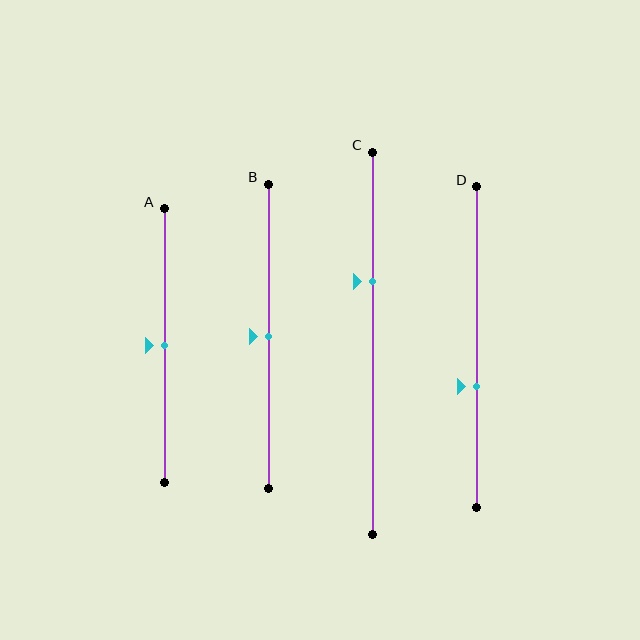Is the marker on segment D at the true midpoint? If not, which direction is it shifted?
No, the marker on segment D is shifted downward by about 12% of the segment length.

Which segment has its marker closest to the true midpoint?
Segment A has its marker closest to the true midpoint.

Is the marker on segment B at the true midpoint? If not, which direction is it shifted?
Yes, the marker on segment B is at the true midpoint.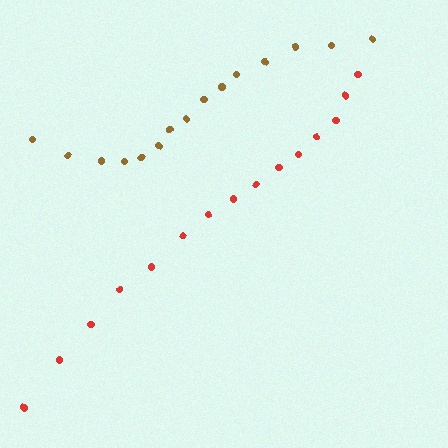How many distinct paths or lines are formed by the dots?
There are 2 distinct paths.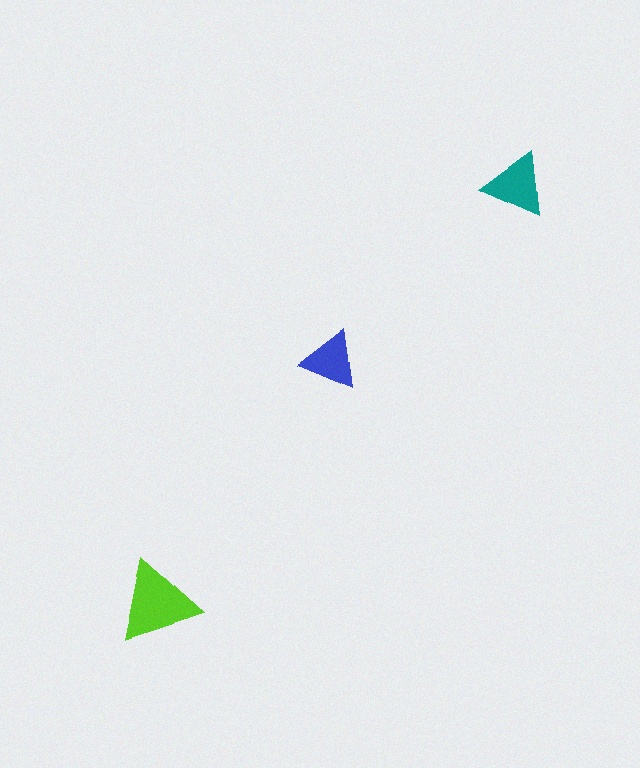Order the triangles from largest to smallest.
the lime one, the teal one, the blue one.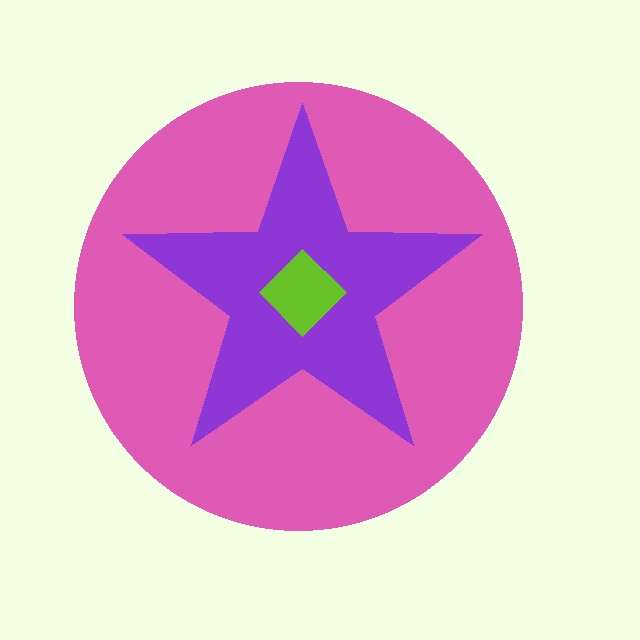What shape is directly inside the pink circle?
The purple star.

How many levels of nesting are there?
3.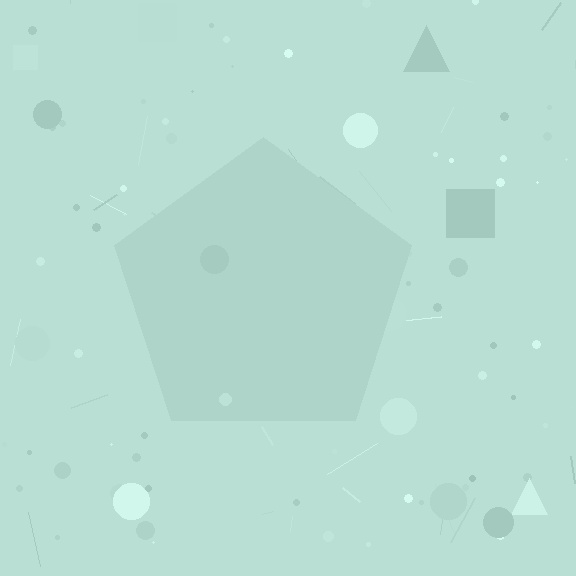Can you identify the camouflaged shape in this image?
The camouflaged shape is a pentagon.